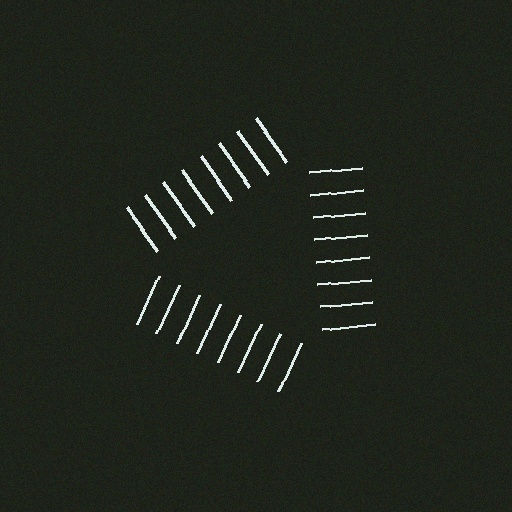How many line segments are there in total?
24 — 8 along each of the 3 edges.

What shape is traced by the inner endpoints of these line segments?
An illusory triangle — the line segments terminate on its edges but no continuous stroke is drawn.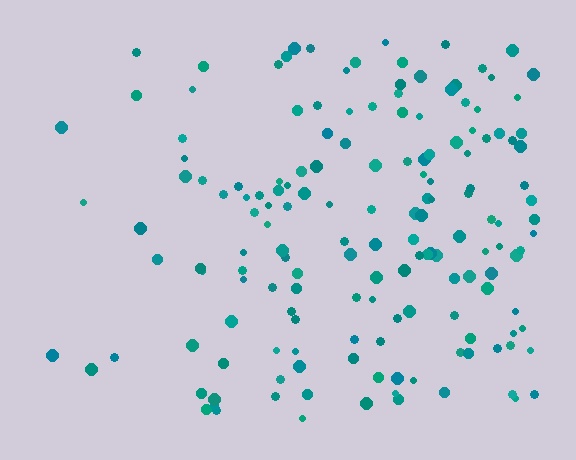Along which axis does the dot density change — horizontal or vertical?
Horizontal.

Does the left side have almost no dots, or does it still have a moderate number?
Still a moderate number, just noticeably fewer than the right.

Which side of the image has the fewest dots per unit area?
The left.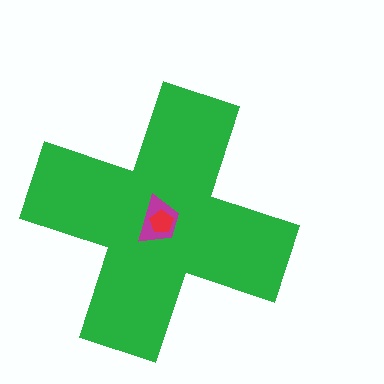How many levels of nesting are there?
3.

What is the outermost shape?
The green cross.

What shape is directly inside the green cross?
The magenta trapezoid.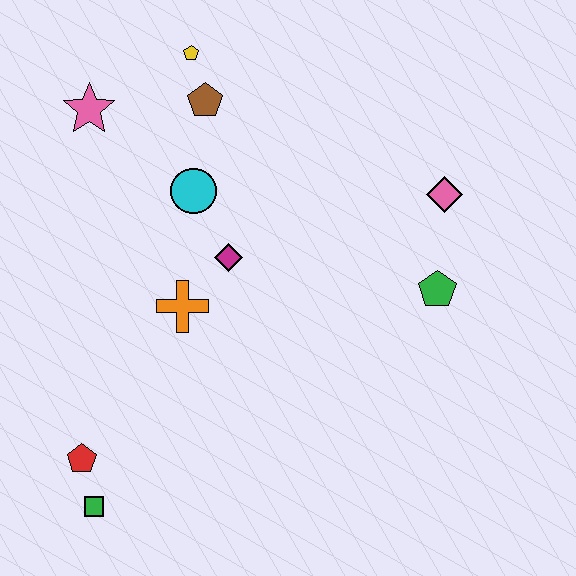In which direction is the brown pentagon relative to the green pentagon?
The brown pentagon is to the left of the green pentagon.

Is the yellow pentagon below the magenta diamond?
No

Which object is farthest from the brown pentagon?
The green square is farthest from the brown pentagon.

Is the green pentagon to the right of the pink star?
Yes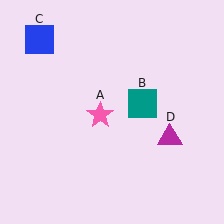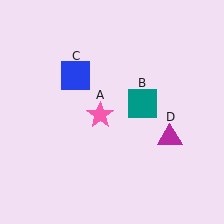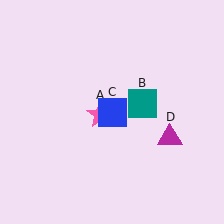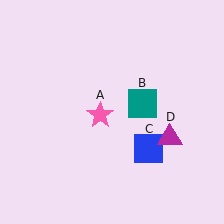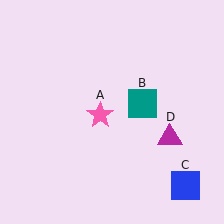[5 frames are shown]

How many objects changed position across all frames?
1 object changed position: blue square (object C).